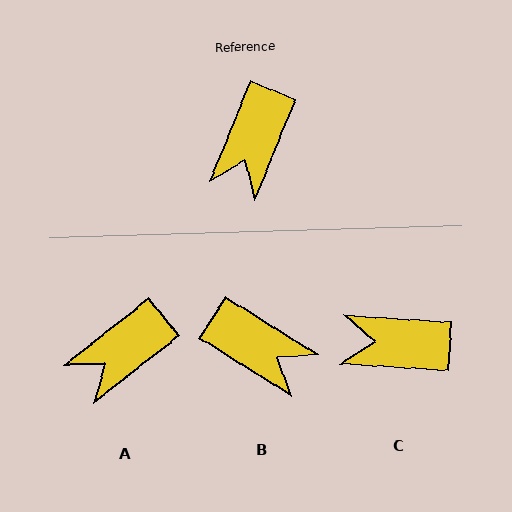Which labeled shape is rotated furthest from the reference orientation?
B, about 79 degrees away.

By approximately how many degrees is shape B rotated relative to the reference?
Approximately 79 degrees counter-clockwise.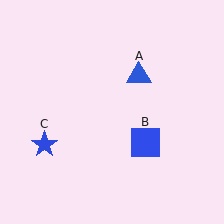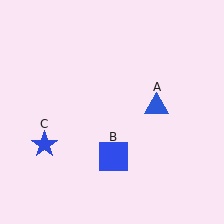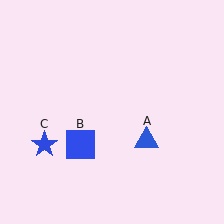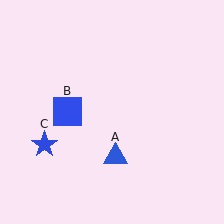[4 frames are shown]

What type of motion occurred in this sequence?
The blue triangle (object A), blue square (object B) rotated clockwise around the center of the scene.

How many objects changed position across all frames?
2 objects changed position: blue triangle (object A), blue square (object B).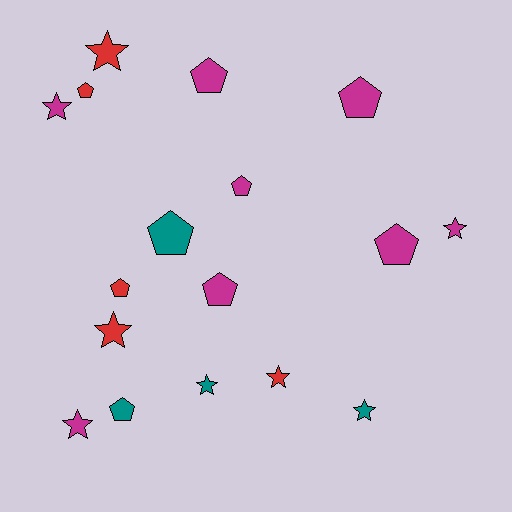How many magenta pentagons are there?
There are 5 magenta pentagons.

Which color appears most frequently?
Magenta, with 8 objects.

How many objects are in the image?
There are 17 objects.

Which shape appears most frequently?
Pentagon, with 9 objects.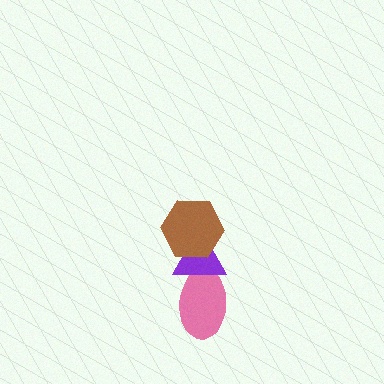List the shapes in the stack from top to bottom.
From top to bottom: the brown hexagon, the purple triangle, the pink ellipse.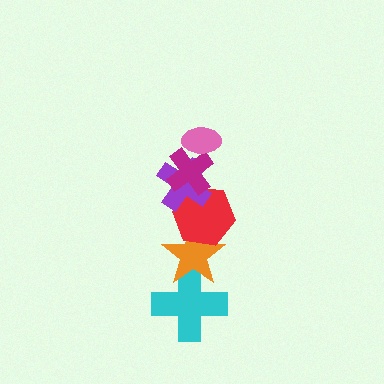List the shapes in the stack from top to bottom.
From top to bottom: the pink ellipse, the magenta cross, the purple cross, the red hexagon, the orange star, the cyan cross.